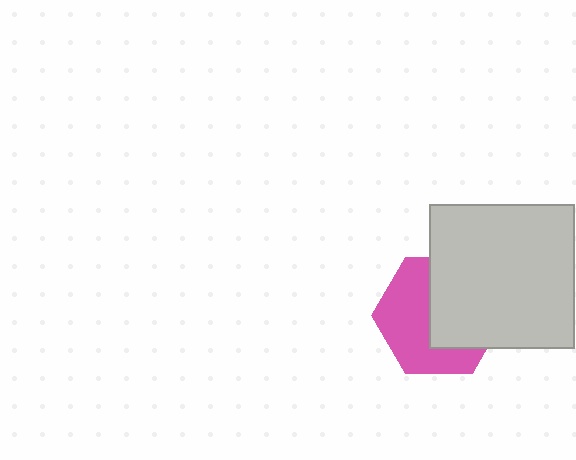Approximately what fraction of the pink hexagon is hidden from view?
Roughly 49% of the pink hexagon is hidden behind the light gray square.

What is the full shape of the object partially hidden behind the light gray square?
The partially hidden object is a pink hexagon.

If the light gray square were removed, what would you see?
You would see the complete pink hexagon.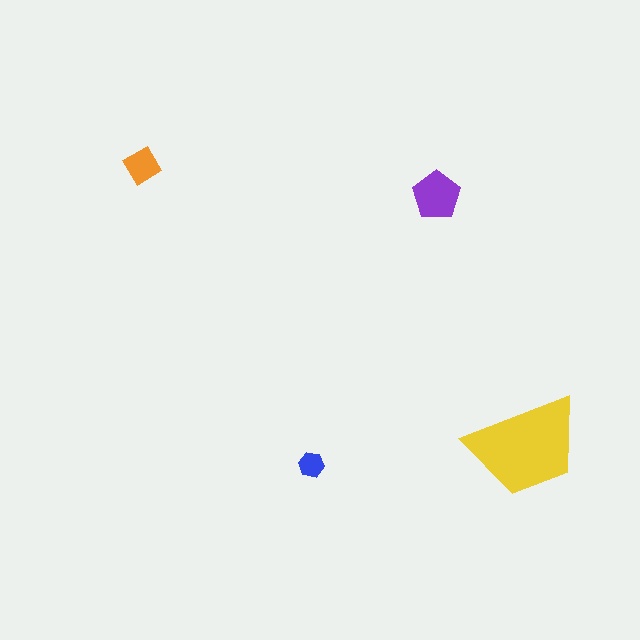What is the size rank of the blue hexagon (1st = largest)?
4th.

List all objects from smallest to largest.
The blue hexagon, the orange diamond, the purple pentagon, the yellow trapezoid.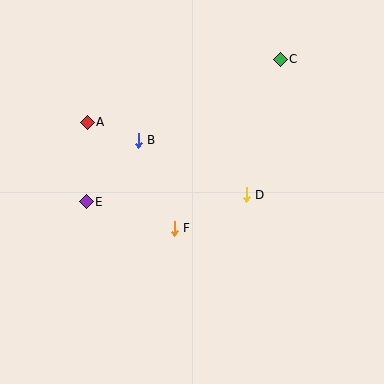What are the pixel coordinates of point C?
Point C is at (280, 59).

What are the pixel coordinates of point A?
Point A is at (87, 122).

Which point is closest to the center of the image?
Point F at (174, 228) is closest to the center.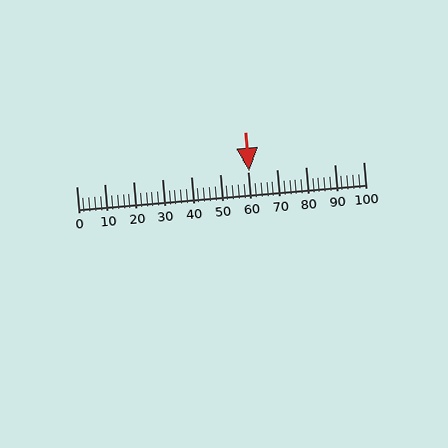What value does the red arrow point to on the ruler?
The red arrow points to approximately 60.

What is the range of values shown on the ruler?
The ruler shows values from 0 to 100.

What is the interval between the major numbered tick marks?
The major tick marks are spaced 10 units apart.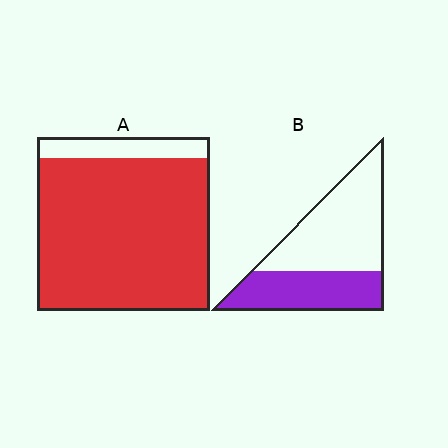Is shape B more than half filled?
No.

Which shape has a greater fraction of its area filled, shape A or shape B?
Shape A.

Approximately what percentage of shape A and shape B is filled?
A is approximately 90% and B is approximately 40%.